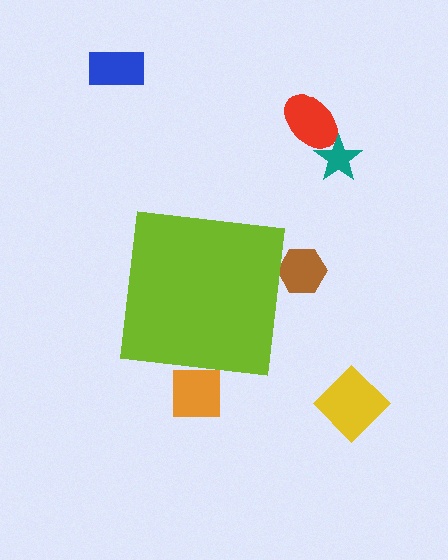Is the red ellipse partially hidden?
No, the red ellipse is fully visible.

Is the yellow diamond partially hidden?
No, the yellow diamond is fully visible.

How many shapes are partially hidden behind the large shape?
2 shapes are partially hidden.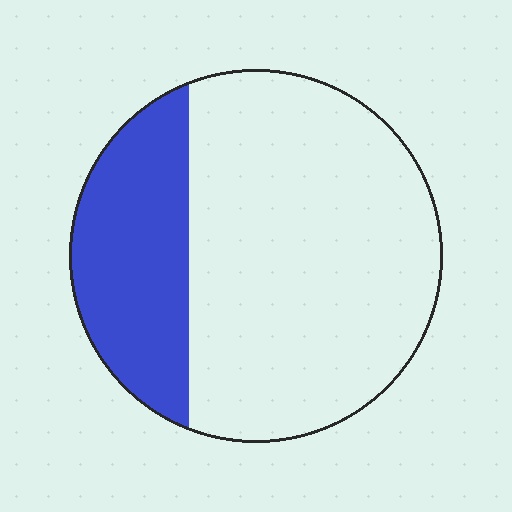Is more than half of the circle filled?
No.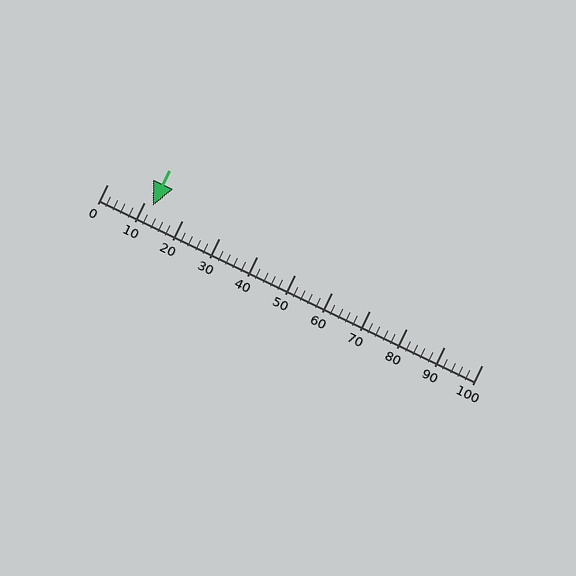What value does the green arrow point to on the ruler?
The green arrow points to approximately 12.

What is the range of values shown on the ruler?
The ruler shows values from 0 to 100.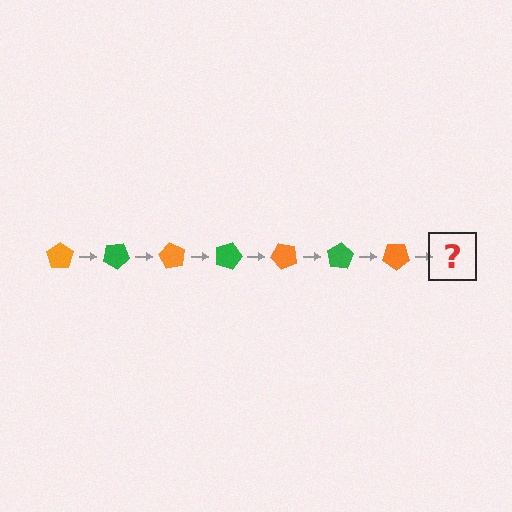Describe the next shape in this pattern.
It should be a green pentagon, rotated 210 degrees from the start.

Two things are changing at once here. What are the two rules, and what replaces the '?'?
The two rules are that it rotates 30 degrees each step and the color cycles through orange and green. The '?' should be a green pentagon, rotated 210 degrees from the start.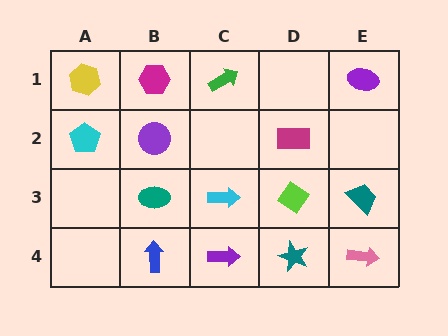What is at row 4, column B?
A blue arrow.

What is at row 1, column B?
A magenta hexagon.